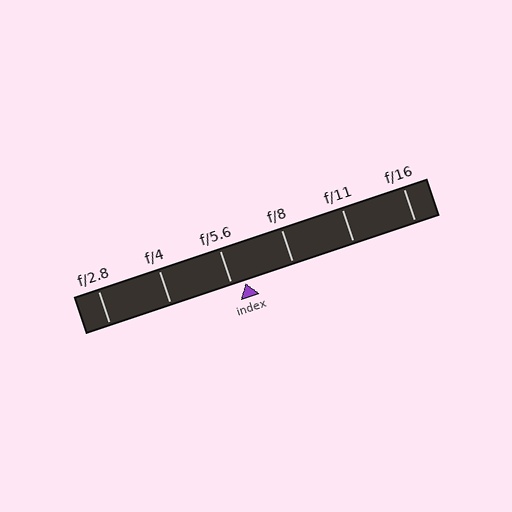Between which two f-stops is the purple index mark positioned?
The index mark is between f/5.6 and f/8.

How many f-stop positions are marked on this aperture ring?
There are 6 f-stop positions marked.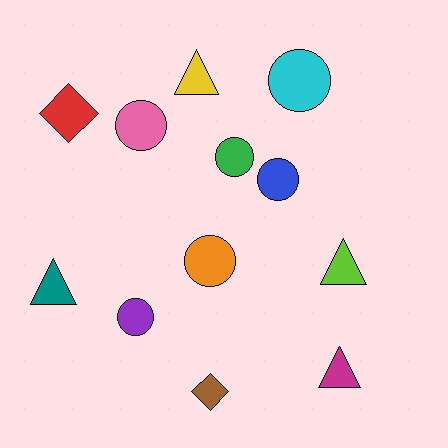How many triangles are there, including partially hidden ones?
There are 4 triangles.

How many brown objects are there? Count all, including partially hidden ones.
There is 1 brown object.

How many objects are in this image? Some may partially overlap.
There are 12 objects.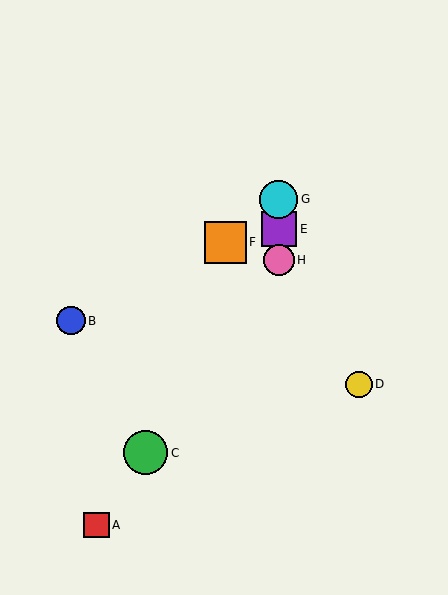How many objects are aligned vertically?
3 objects (E, G, H) are aligned vertically.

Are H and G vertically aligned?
Yes, both are at x≈279.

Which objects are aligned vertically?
Objects E, G, H are aligned vertically.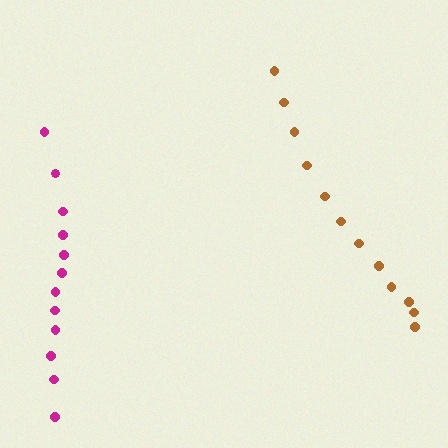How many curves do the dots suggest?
There are 2 distinct paths.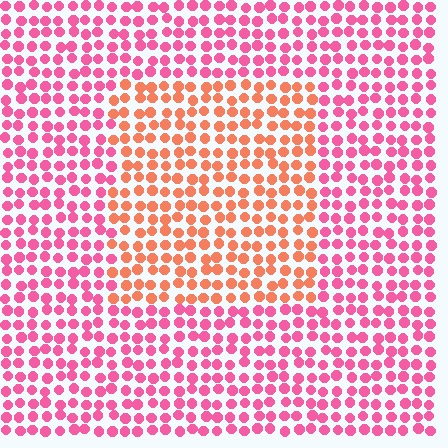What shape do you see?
I see a rectangle.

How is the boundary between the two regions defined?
The boundary is defined purely by a slight shift in hue (about 41 degrees). Spacing, size, and orientation are identical on both sides.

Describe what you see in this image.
The image is filled with small pink elements in a uniform arrangement. A rectangle-shaped region is visible where the elements are tinted to a slightly different hue, forming a subtle color boundary.